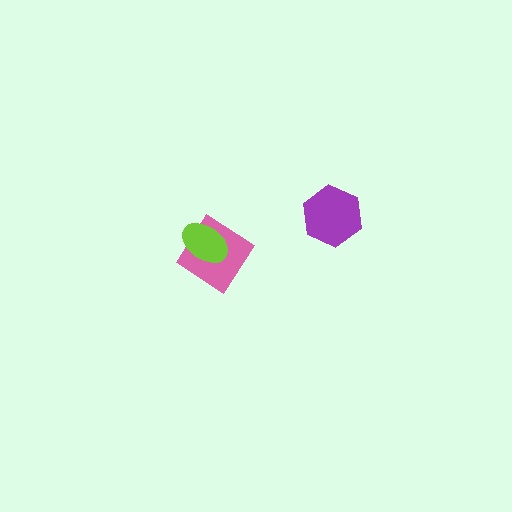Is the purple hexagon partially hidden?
No, no other shape covers it.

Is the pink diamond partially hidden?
Yes, it is partially covered by another shape.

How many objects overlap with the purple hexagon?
0 objects overlap with the purple hexagon.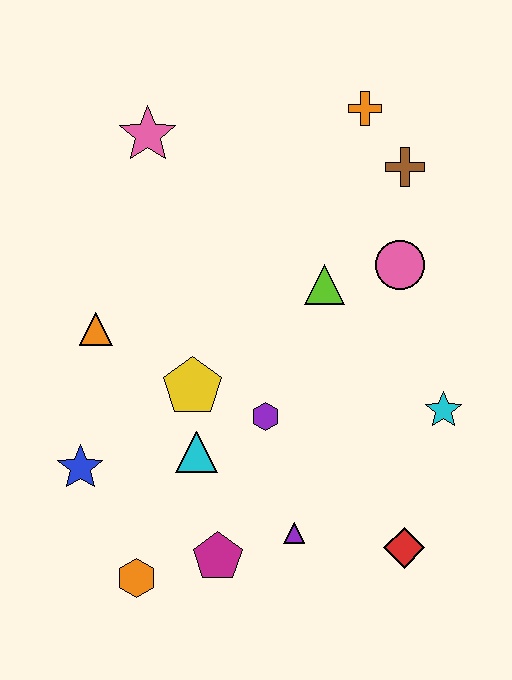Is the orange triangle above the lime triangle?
No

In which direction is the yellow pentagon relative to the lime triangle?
The yellow pentagon is to the left of the lime triangle.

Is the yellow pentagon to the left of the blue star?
No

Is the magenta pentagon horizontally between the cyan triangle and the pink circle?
Yes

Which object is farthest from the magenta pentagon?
The orange cross is farthest from the magenta pentagon.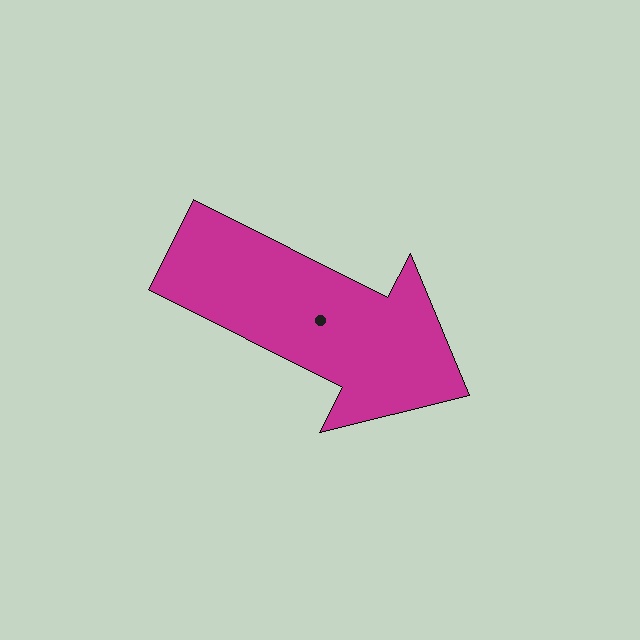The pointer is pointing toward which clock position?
Roughly 4 o'clock.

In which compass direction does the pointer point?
Southeast.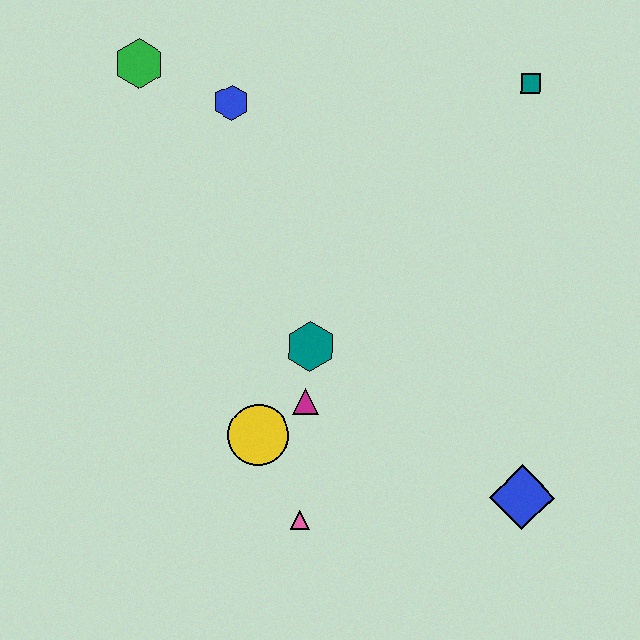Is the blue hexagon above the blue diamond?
Yes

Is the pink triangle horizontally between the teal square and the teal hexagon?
No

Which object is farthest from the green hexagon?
The blue diamond is farthest from the green hexagon.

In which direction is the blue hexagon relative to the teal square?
The blue hexagon is to the left of the teal square.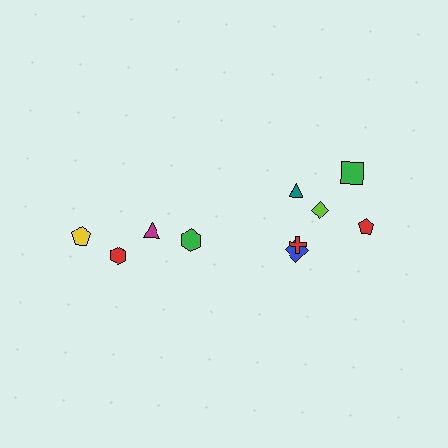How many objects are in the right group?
There are 6 objects.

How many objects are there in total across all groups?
There are 10 objects.